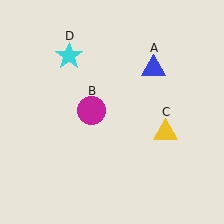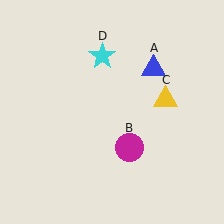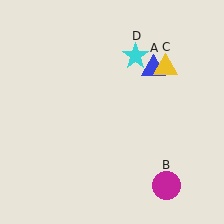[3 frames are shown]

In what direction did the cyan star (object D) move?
The cyan star (object D) moved right.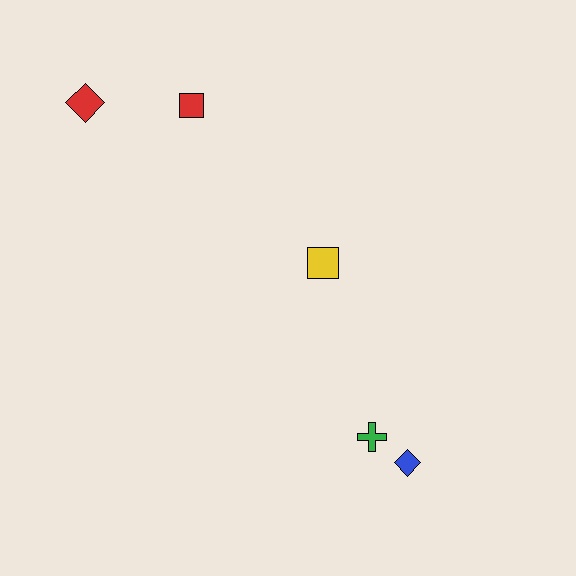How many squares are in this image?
There are 2 squares.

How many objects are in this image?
There are 5 objects.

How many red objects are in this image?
There are 2 red objects.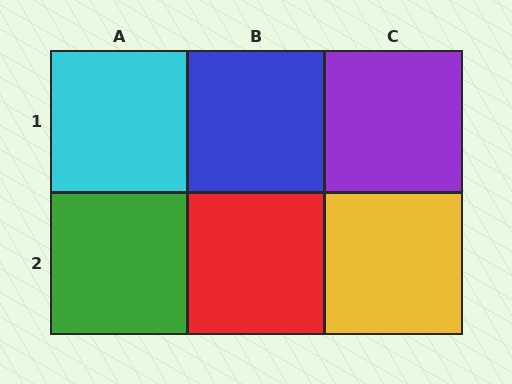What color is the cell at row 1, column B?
Blue.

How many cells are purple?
1 cell is purple.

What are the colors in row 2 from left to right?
Green, red, yellow.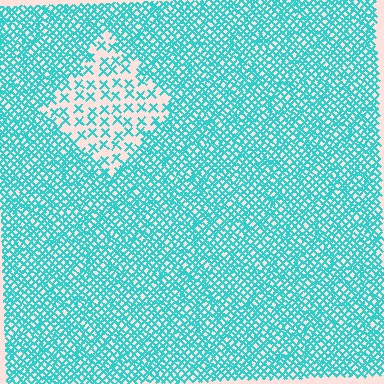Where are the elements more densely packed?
The elements are more densely packed outside the diamond boundary.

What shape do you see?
I see a diamond.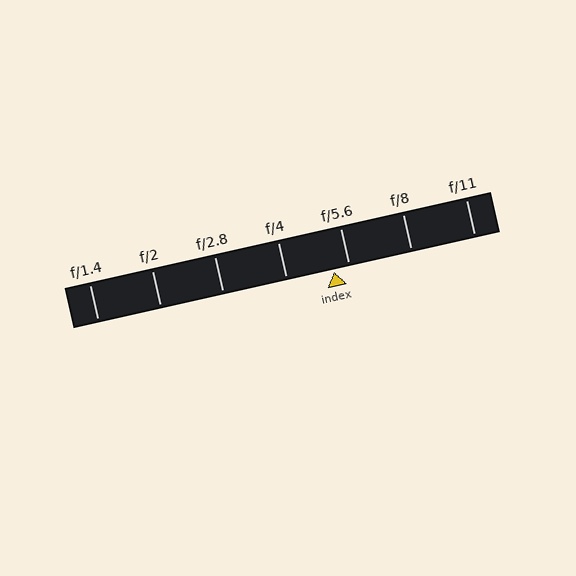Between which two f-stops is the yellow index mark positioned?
The index mark is between f/4 and f/5.6.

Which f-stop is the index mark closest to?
The index mark is closest to f/5.6.